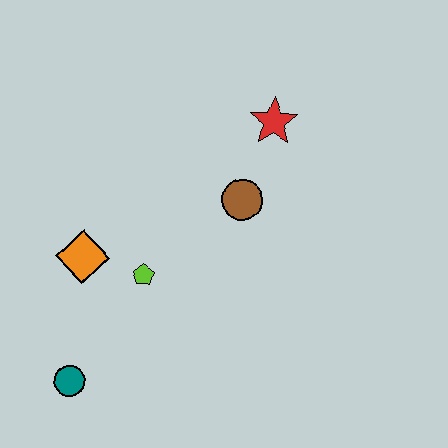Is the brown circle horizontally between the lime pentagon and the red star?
Yes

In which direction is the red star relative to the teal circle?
The red star is above the teal circle.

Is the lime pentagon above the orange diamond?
No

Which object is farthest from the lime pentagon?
The red star is farthest from the lime pentagon.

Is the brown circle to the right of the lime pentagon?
Yes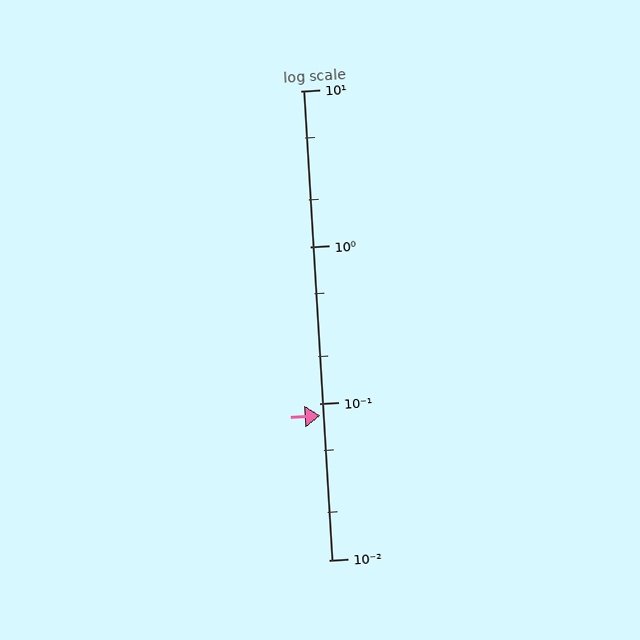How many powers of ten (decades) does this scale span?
The scale spans 3 decades, from 0.01 to 10.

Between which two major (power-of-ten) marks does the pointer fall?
The pointer is between 0.01 and 0.1.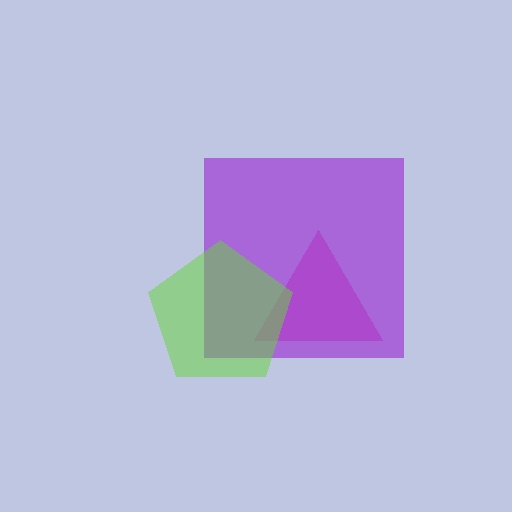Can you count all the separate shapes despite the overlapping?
Yes, there are 3 separate shapes.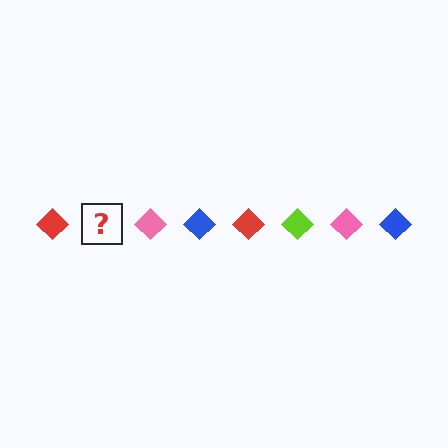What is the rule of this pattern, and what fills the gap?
The rule is that the pattern cycles through red, lime, pink, blue diamonds. The gap should be filled with a lime diamond.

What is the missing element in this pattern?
The missing element is a lime diamond.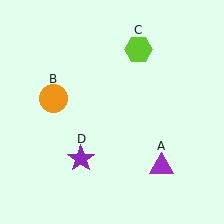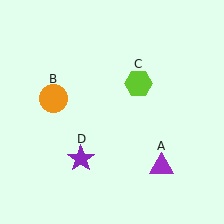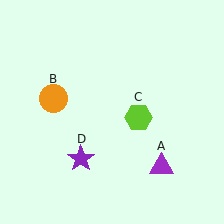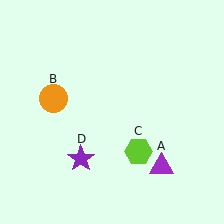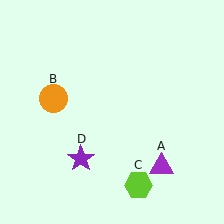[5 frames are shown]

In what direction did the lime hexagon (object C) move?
The lime hexagon (object C) moved down.